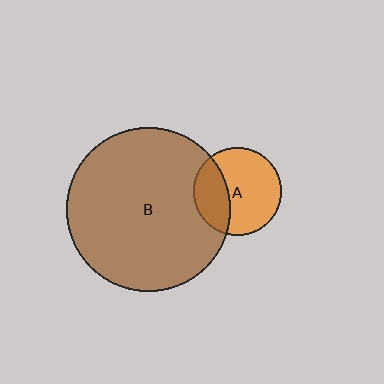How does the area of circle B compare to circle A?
Approximately 3.5 times.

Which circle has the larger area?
Circle B (brown).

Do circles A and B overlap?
Yes.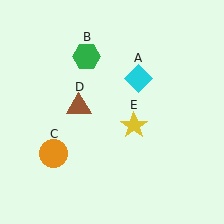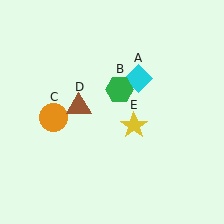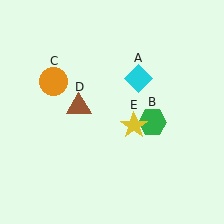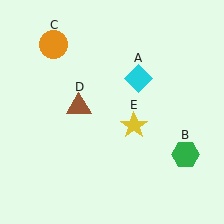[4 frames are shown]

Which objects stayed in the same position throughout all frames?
Cyan diamond (object A) and brown triangle (object D) and yellow star (object E) remained stationary.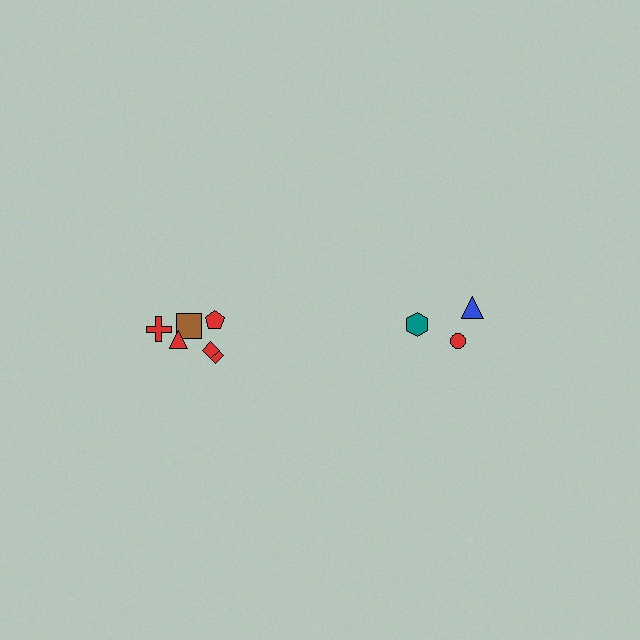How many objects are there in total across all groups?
There are 9 objects.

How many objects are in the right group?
There are 3 objects.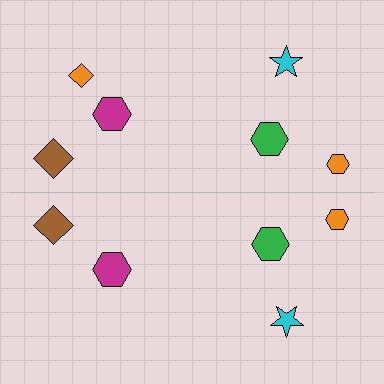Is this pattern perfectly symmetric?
No, the pattern is not perfectly symmetric. A orange diamond is missing from the bottom side.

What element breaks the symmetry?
A orange diamond is missing from the bottom side.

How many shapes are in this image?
There are 11 shapes in this image.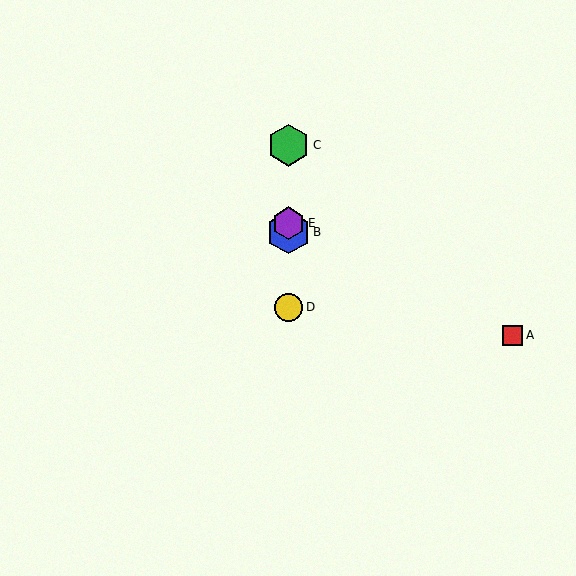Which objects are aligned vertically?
Objects B, C, D, E are aligned vertically.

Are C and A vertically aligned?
No, C is at x≈289 and A is at x≈513.